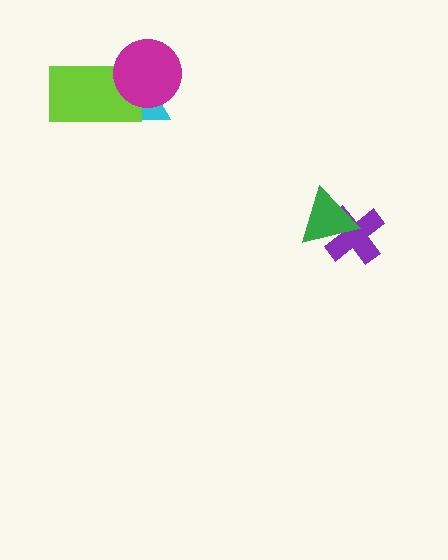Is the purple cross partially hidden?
Yes, it is partially covered by another shape.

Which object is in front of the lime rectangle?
The magenta circle is in front of the lime rectangle.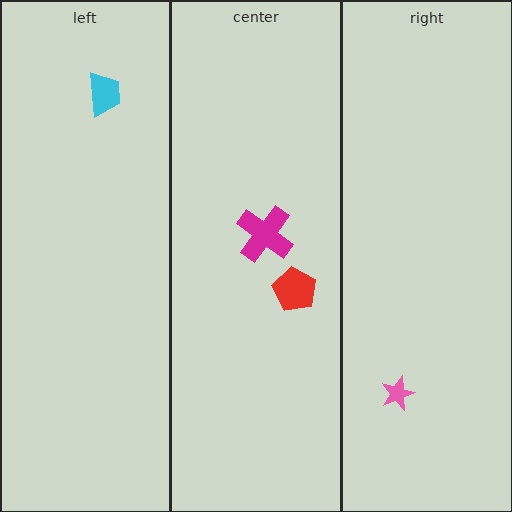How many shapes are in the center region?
2.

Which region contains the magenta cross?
The center region.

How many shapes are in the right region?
1.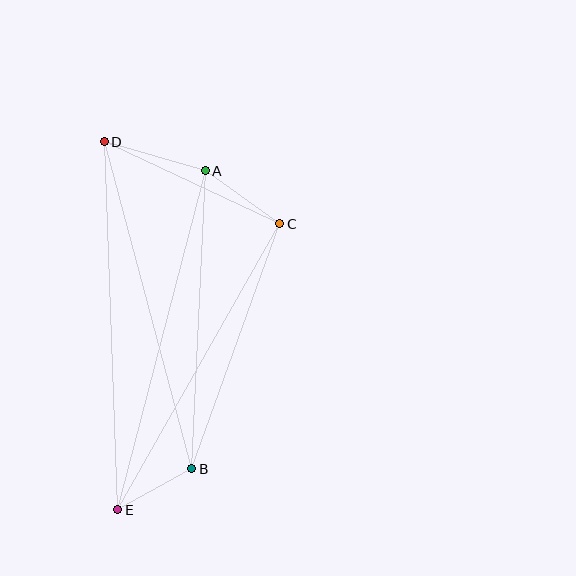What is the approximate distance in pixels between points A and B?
The distance between A and B is approximately 298 pixels.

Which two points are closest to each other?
Points B and E are closest to each other.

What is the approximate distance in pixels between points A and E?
The distance between A and E is approximately 350 pixels.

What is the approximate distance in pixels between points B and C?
The distance between B and C is approximately 260 pixels.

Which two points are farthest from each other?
Points D and E are farthest from each other.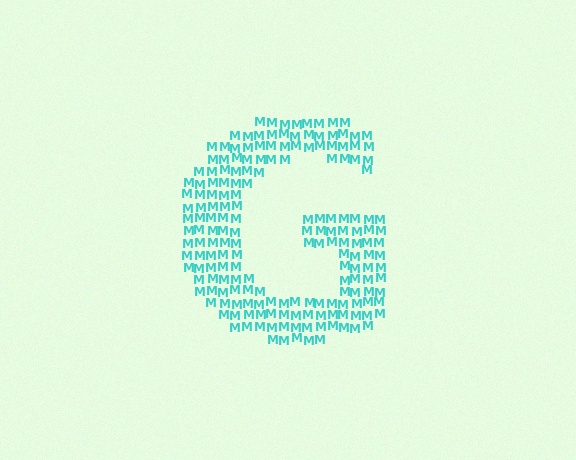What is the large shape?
The large shape is the letter G.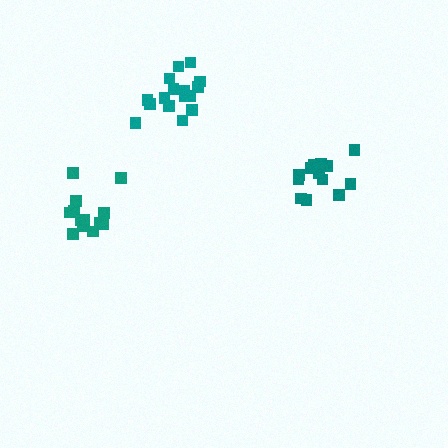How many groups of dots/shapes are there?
There are 3 groups.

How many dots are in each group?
Group 1: 13 dots, Group 2: 16 dots, Group 3: 15 dots (44 total).